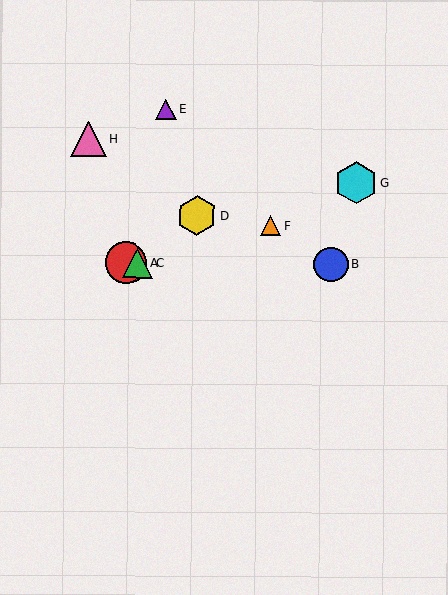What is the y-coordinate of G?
Object G is at y≈183.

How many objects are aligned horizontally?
3 objects (A, B, C) are aligned horizontally.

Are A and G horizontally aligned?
No, A is at y≈263 and G is at y≈183.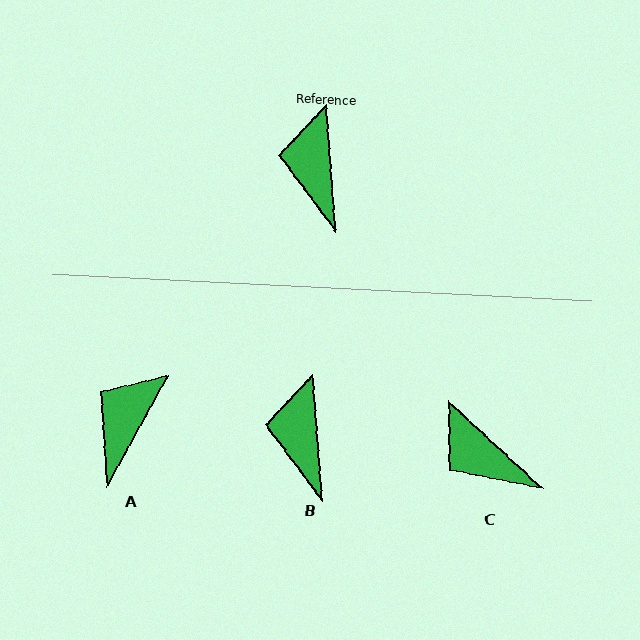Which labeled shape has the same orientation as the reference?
B.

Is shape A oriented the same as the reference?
No, it is off by about 33 degrees.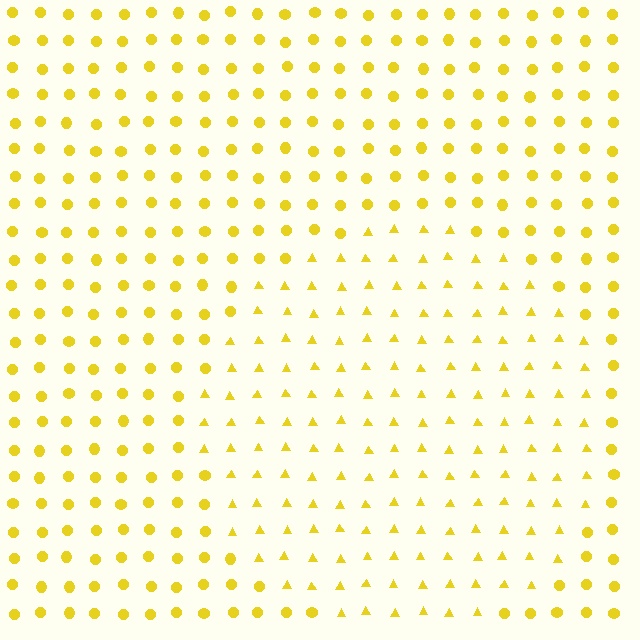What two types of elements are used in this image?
The image uses triangles inside the circle region and circles outside it.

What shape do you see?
I see a circle.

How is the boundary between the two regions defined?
The boundary is defined by a change in element shape: triangles inside vs. circles outside. All elements share the same color and spacing.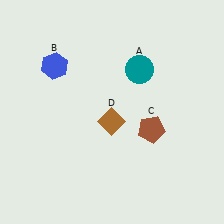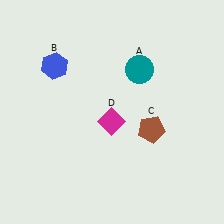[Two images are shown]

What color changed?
The diamond (D) changed from brown in Image 1 to magenta in Image 2.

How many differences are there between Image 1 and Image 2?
There is 1 difference between the two images.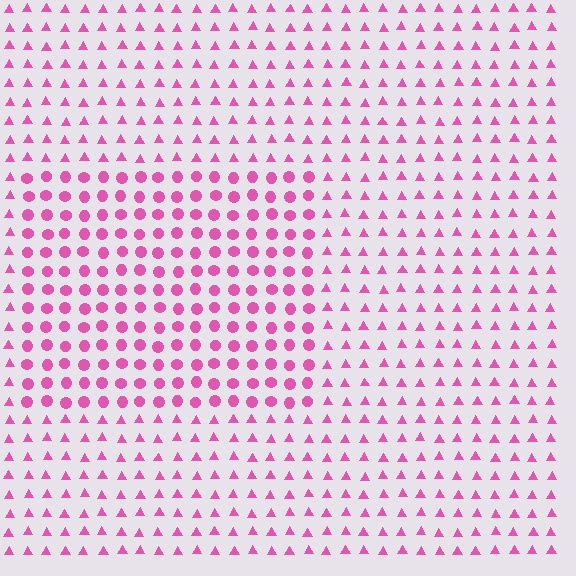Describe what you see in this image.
The image is filled with small pink elements arranged in a uniform grid. A rectangle-shaped region contains circles, while the surrounding area contains triangles. The boundary is defined purely by the change in element shape.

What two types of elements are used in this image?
The image uses circles inside the rectangle region and triangles outside it.